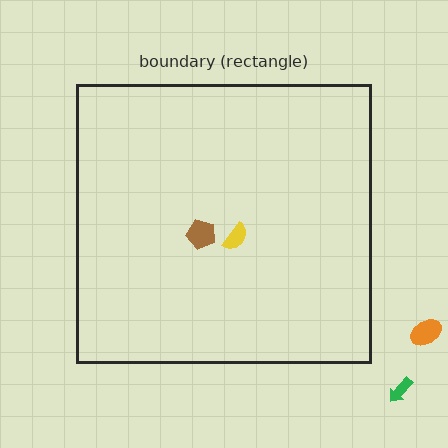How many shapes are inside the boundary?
2 inside, 2 outside.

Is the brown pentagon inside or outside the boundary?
Inside.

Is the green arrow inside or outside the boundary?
Outside.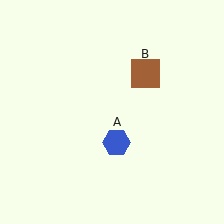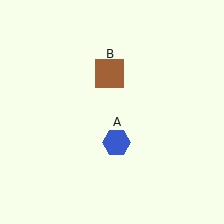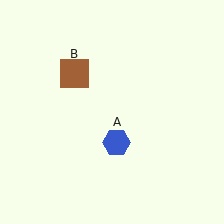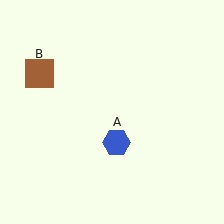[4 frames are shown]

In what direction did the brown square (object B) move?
The brown square (object B) moved left.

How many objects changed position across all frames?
1 object changed position: brown square (object B).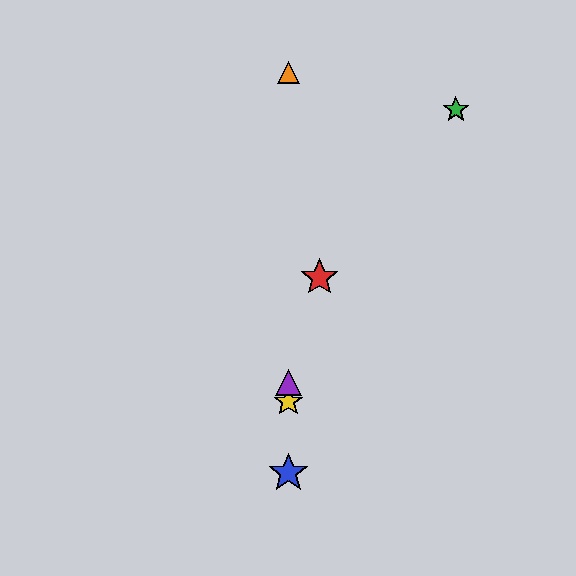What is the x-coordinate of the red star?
The red star is at x≈319.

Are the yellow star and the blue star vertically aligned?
Yes, both are at x≈288.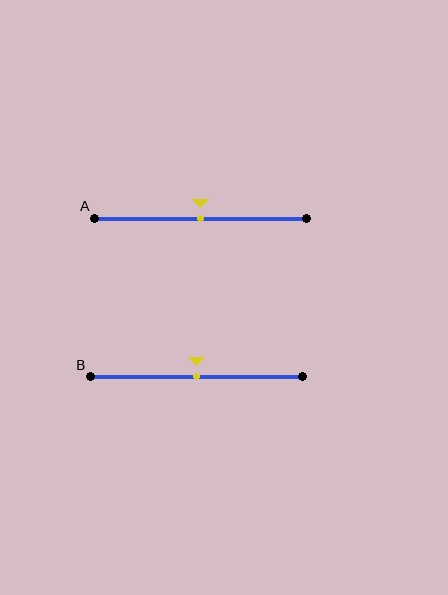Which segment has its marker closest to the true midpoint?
Segment A has its marker closest to the true midpoint.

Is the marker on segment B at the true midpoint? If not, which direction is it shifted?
Yes, the marker on segment B is at the true midpoint.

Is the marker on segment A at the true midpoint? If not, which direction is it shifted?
Yes, the marker on segment A is at the true midpoint.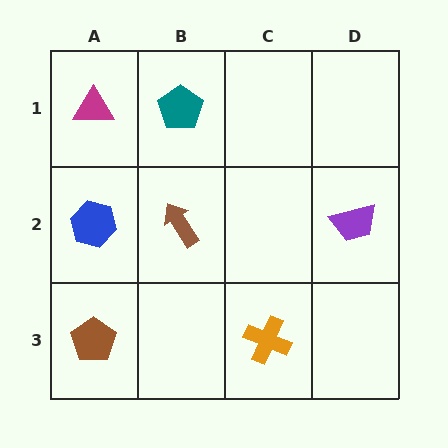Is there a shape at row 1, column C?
No, that cell is empty.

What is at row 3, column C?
An orange cross.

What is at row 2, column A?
A blue hexagon.